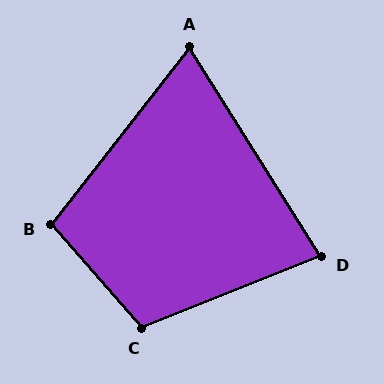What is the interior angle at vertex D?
Approximately 79 degrees (acute).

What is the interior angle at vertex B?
Approximately 101 degrees (obtuse).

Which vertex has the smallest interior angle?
A, at approximately 70 degrees.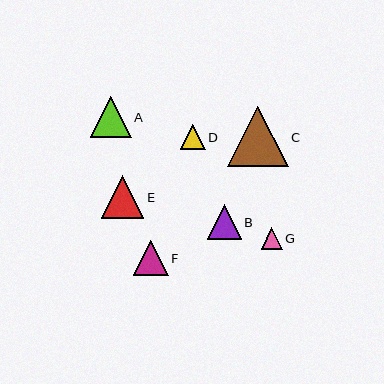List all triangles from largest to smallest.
From largest to smallest: C, E, A, F, B, D, G.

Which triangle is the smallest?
Triangle G is the smallest with a size of approximately 21 pixels.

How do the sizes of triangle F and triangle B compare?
Triangle F and triangle B are approximately the same size.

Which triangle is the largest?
Triangle C is the largest with a size of approximately 60 pixels.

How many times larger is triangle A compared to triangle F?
Triangle A is approximately 1.2 times the size of triangle F.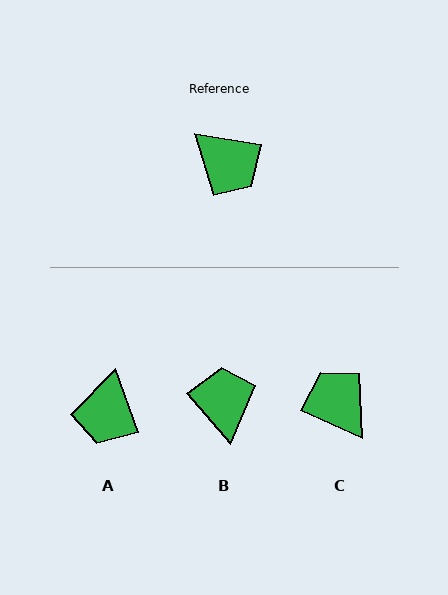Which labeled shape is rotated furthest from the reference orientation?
C, about 165 degrees away.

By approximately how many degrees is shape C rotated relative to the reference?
Approximately 165 degrees counter-clockwise.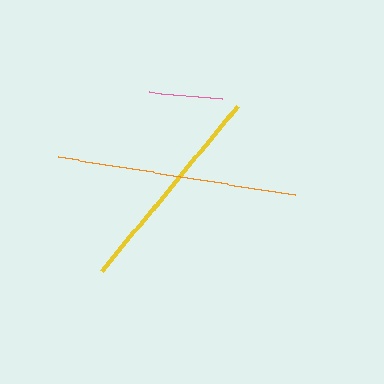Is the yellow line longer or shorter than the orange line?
The orange line is longer than the yellow line.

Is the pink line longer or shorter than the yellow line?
The yellow line is longer than the pink line.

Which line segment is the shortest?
The pink line is the shortest at approximately 73 pixels.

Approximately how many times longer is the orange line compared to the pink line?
The orange line is approximately 3.3 times the length of the pink line.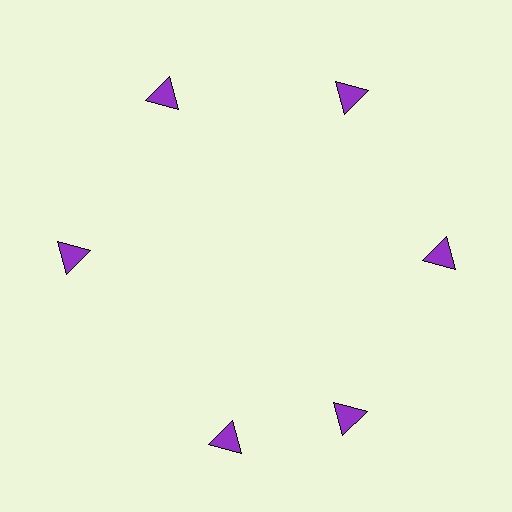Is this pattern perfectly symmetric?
No. The 6 purple triangles are arranged in a ring, but one element near the 7 o'clock position is rotated out of alignment along the ring, breaking the 6-fold rotational symmetry.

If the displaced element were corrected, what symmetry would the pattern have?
It would have 6-fold rotational symmetry — the pattern would map onto itself every 60 degrees.